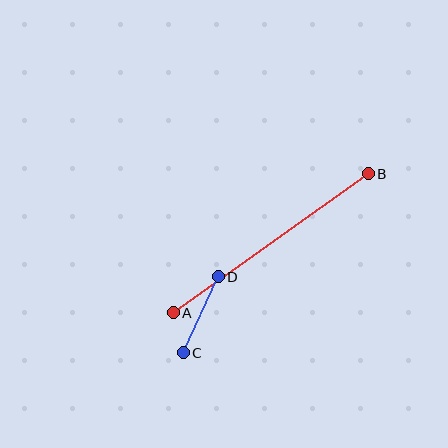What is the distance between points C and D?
The distance is approximately 84 pixels.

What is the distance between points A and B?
The distance is approximately 240 pixels.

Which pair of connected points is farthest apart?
Points A and B are farthest apart.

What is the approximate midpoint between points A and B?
The midpoint is at approximately (271, 243) pixels.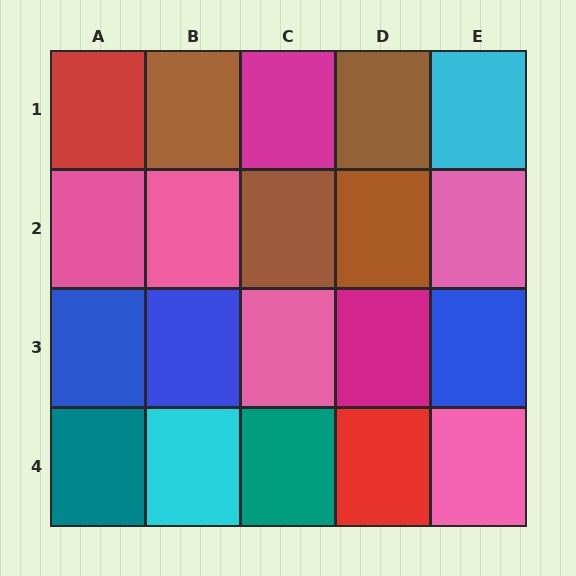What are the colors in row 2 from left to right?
Pink, pink, brown, brown, pink.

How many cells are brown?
4 cells are brown.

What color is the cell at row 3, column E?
Blue.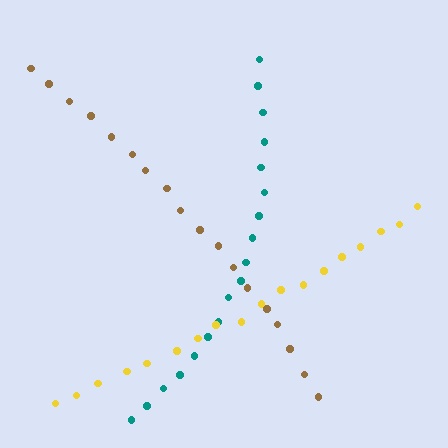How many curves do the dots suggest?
There are 3 distinct paths.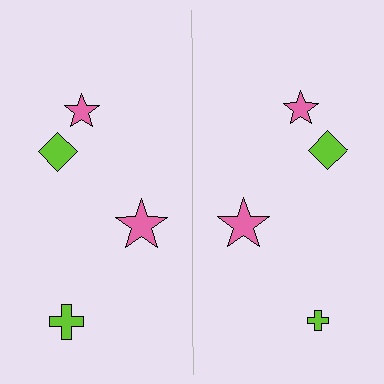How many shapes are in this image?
There are 8 shapes in this image.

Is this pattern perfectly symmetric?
No, the pattern is not perfectly symmetric. The lime cross on the right side has a different size than its mirror counterpart.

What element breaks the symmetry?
The lime cross on the right side has a different size than its mirror counterpart.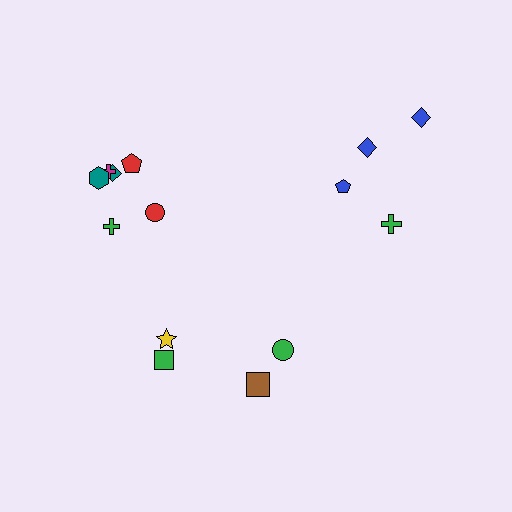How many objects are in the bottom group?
There are 4 objects.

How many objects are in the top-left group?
There are 6 objects.